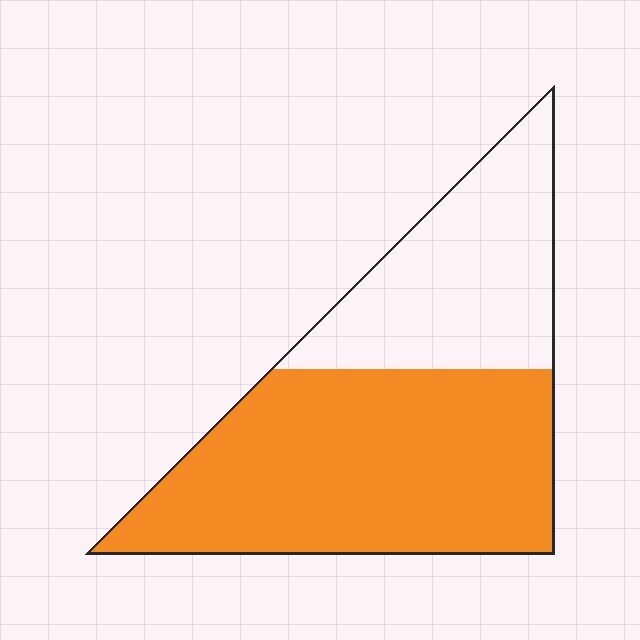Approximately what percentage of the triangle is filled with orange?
Approximately 65%.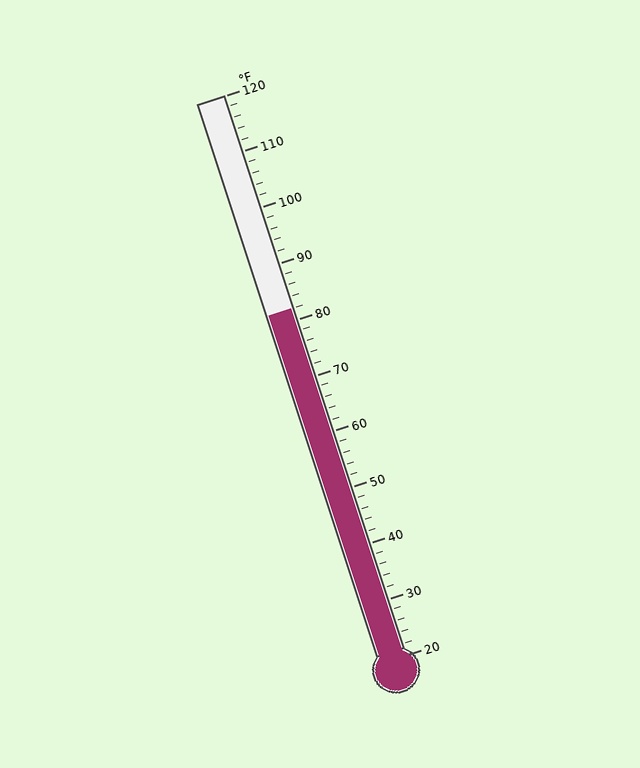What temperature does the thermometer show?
The thermometer shows approximately 82°F.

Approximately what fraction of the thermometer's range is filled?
The thermometer is filled to approximately 60% of its range.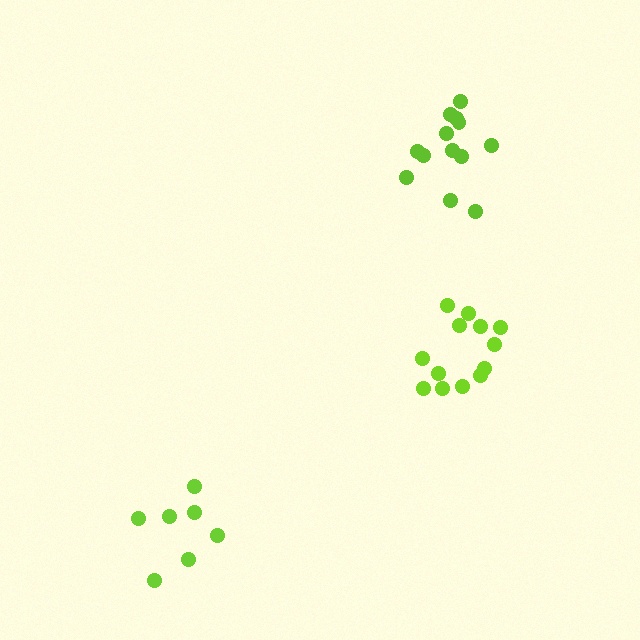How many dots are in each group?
Group 1: 13 dots, Group 2: 7 dots, Group 3: 13 dots (33 total).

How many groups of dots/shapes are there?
There are 3 groups.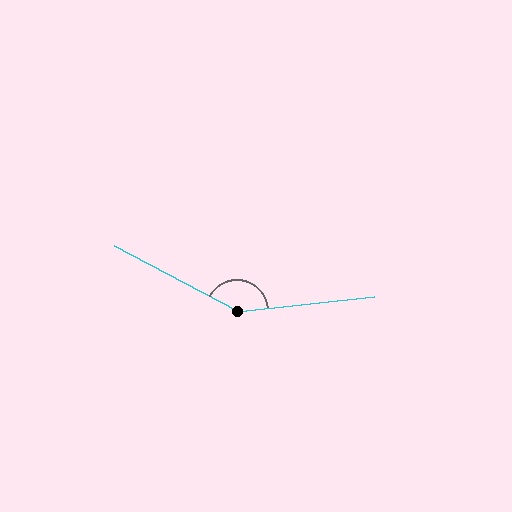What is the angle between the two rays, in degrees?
Approximately 146 degrees.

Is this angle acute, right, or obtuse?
It is obtuse.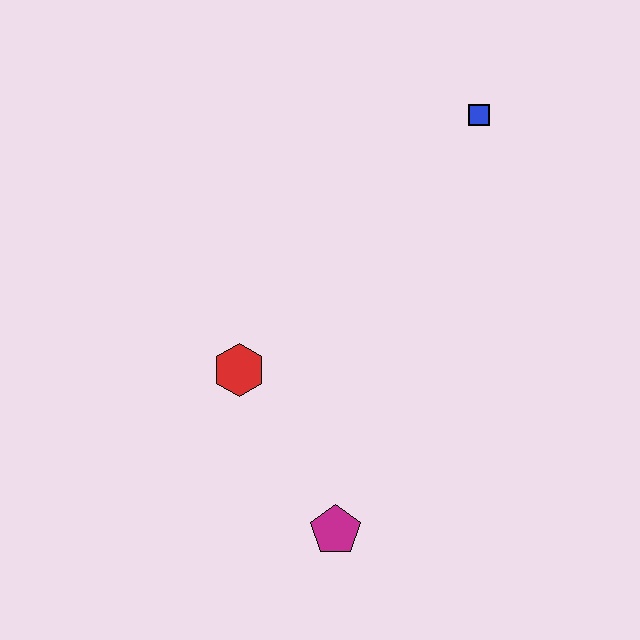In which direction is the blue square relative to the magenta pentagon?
The blue square is above the magenta pentagon.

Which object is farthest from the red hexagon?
The blue square is farthest from the red hexagon.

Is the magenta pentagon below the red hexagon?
Yes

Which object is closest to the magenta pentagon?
The red hexagon is closest to the magenta pentagon.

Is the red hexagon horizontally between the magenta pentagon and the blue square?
No